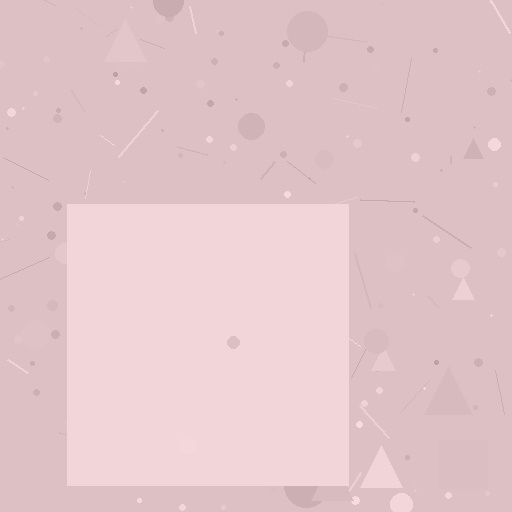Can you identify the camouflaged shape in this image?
The camouflaged shape is a square.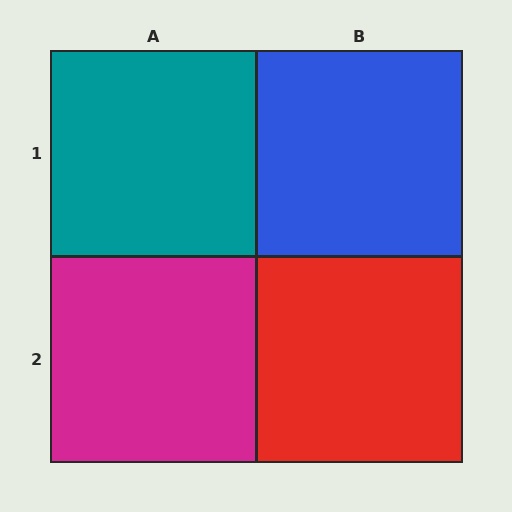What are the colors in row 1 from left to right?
Teal, blue.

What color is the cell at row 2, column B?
Red.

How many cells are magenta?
1 cell is magenta.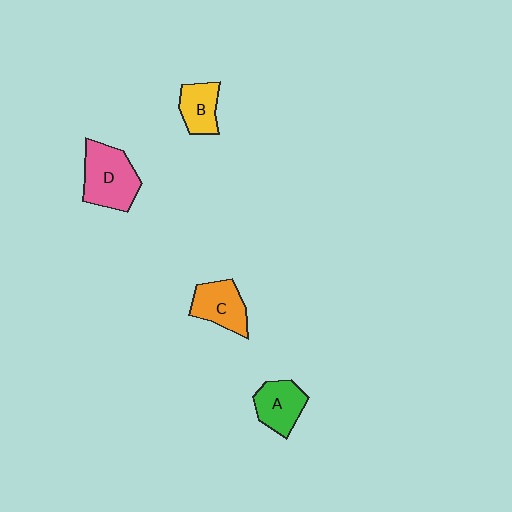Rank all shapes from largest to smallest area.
From largest to smallest: D (pink), C (orange), A (green), B (yellow).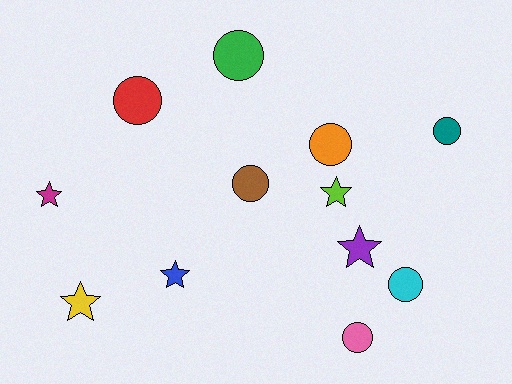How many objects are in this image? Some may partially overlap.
There are 12 objects.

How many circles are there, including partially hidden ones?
There are 7 circles.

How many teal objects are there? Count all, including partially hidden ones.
There is 1 teal object.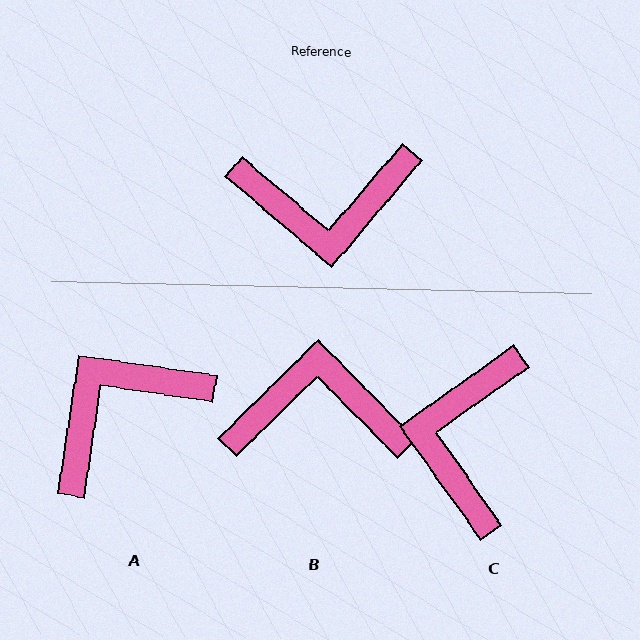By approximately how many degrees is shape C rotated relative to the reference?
Approximately 104 degrees clockwise.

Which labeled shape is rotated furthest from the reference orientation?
B, about 175 degrees away.